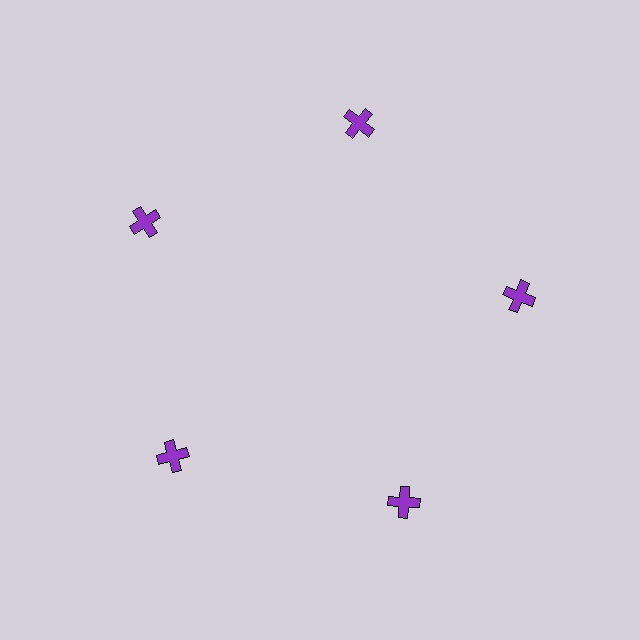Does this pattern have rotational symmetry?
Yes, this pattern has 5-fold rotational symmetry. It looks the same after rotating 72 degrees around the center.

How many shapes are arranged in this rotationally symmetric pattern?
There are 5 shapes, arranged in 5 groups of 1.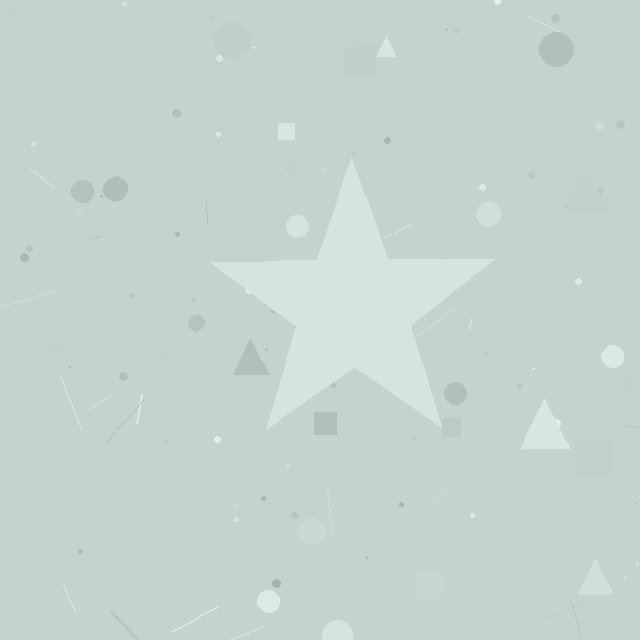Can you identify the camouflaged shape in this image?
The camouflaged shape is a star.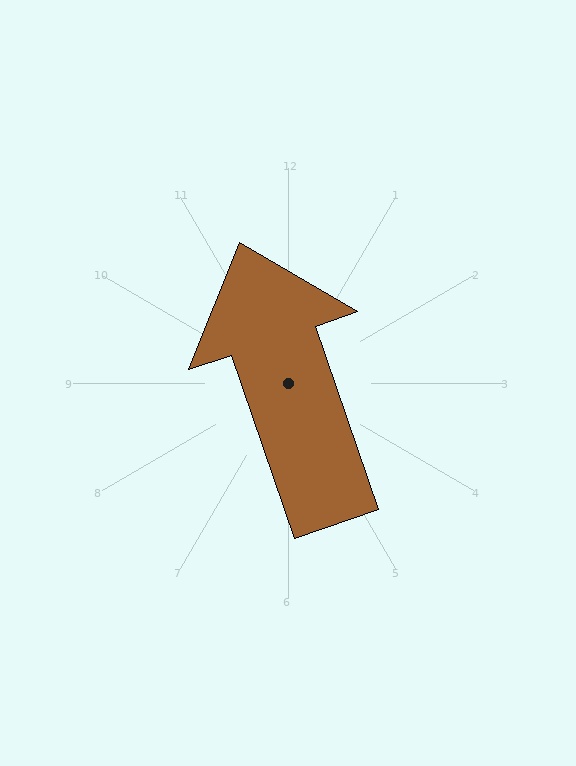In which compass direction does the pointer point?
North.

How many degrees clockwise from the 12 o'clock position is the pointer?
Approximately 341 degrees.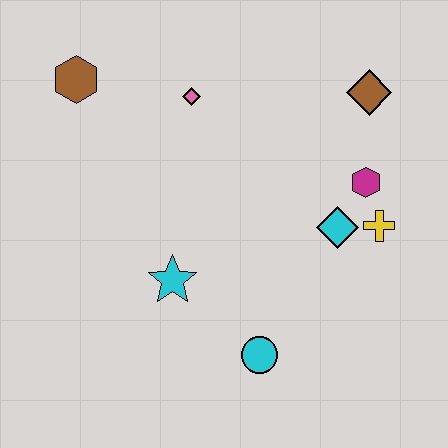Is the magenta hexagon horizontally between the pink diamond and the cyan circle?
No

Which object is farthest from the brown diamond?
The brown hexagon is farthest from the brown diamond.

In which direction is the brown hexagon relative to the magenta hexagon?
The brown hexagon is to the left of the magenta hexagon.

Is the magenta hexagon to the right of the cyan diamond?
Yes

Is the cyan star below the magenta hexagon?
Yes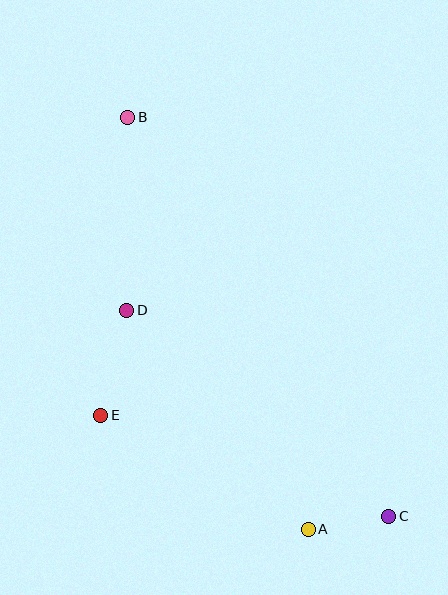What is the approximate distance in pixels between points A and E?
The distance between A and E is approximately 237 pixels.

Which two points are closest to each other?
Points A and C are closest to each other.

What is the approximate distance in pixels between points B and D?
The distance between B and D is approximately 193 pixels.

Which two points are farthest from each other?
Points B and C are farthest from each other.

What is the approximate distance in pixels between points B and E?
The distance between B and E is approximately 299 pixels.